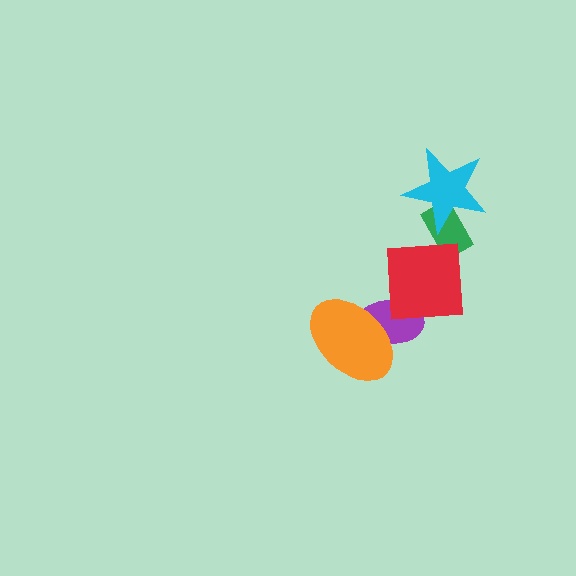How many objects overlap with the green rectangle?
2 objects overlap with the green rectangle.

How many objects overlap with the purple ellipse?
2 objects overlap with the purple ellipse.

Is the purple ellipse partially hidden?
Yes, it is partially covered by another shape.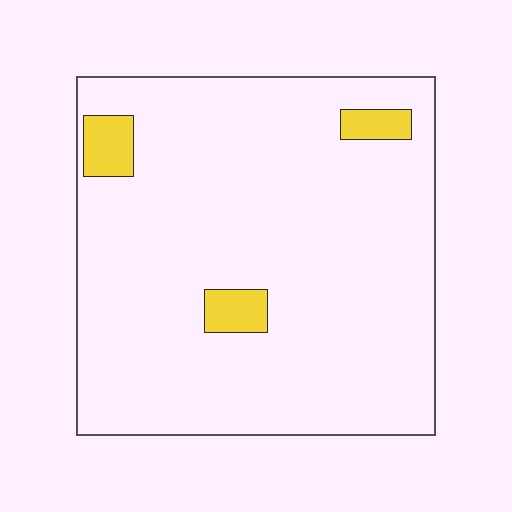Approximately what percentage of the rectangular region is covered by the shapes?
Approximately 5%.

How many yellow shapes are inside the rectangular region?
3.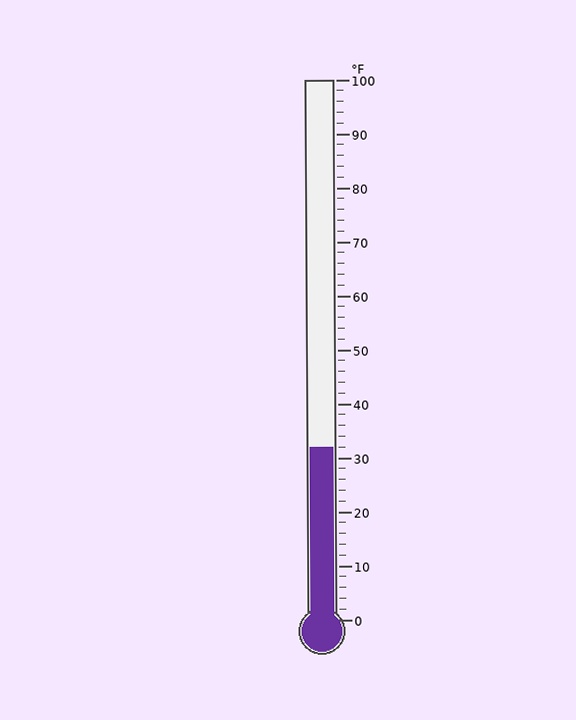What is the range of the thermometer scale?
The thermometer scale ranges from 0°F to 100°F.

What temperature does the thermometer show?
The thermometer shows approximately 32°F.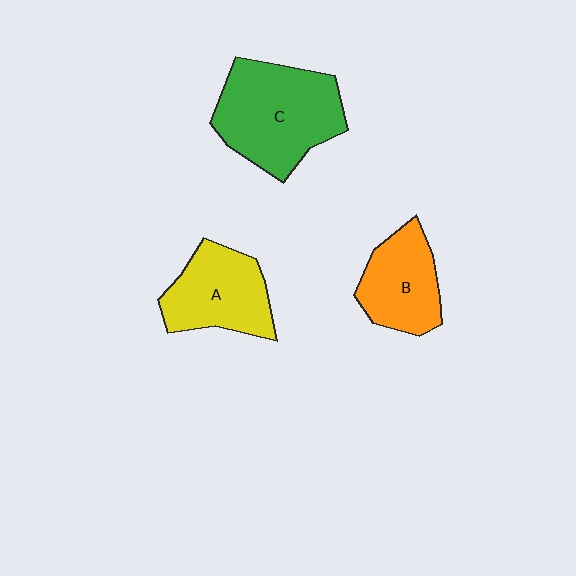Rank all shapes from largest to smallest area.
From largest to smallest: C (green), A (yellow), B (orange).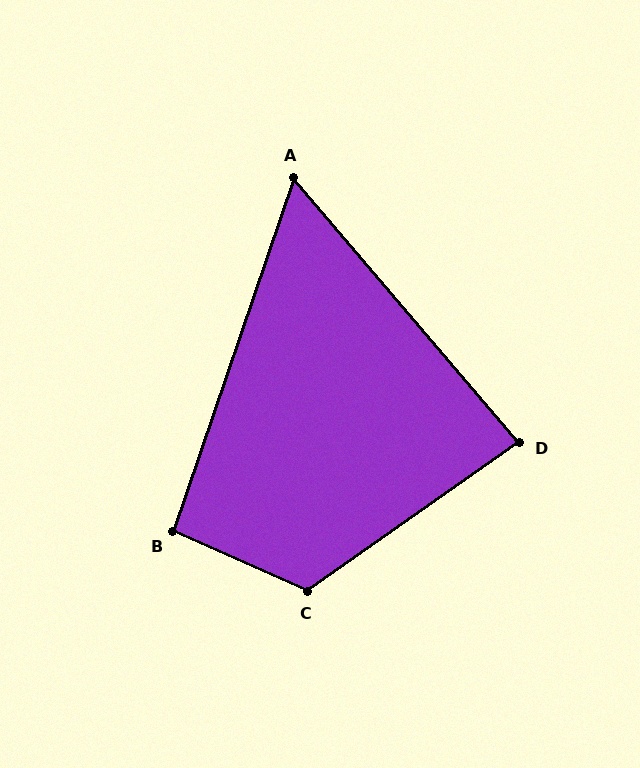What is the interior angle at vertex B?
Approximately 95 degrees (obtuse).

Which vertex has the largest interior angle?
C, at approximately 121 degrees.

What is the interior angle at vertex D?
Approximately 85 degrees (acute).